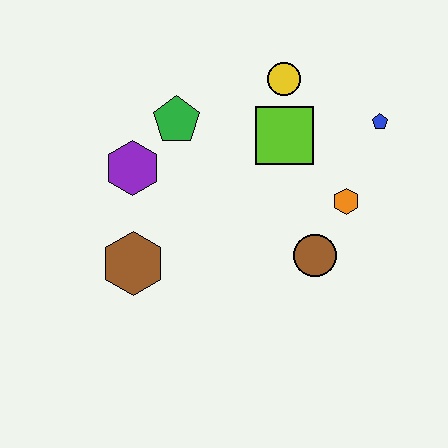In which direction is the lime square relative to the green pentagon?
The lime square is to the right of the green pentagon.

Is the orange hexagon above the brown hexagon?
Yes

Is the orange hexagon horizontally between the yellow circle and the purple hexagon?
No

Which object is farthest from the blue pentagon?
The brown hexagon is farthest from the blue pentagon.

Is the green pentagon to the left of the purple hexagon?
No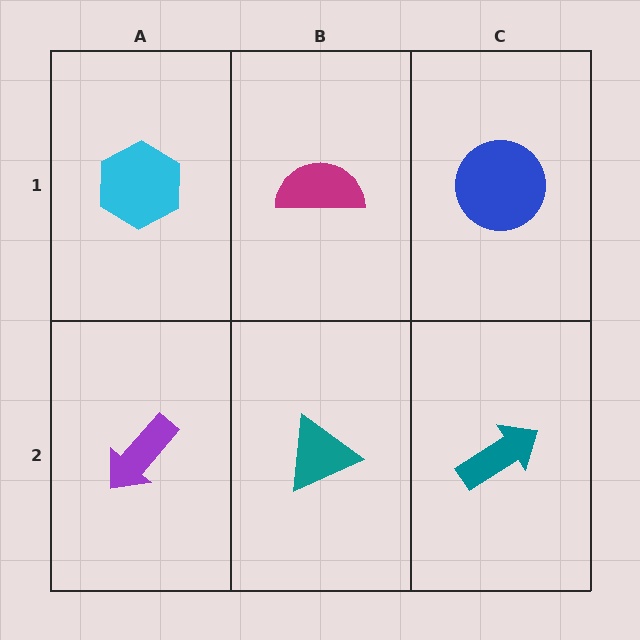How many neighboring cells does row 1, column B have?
3.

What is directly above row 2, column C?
A blue circle.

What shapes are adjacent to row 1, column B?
A teal triangle (row 2, column B), a cyan hexagon (row 1, column A), a blue circle (row 1, column C).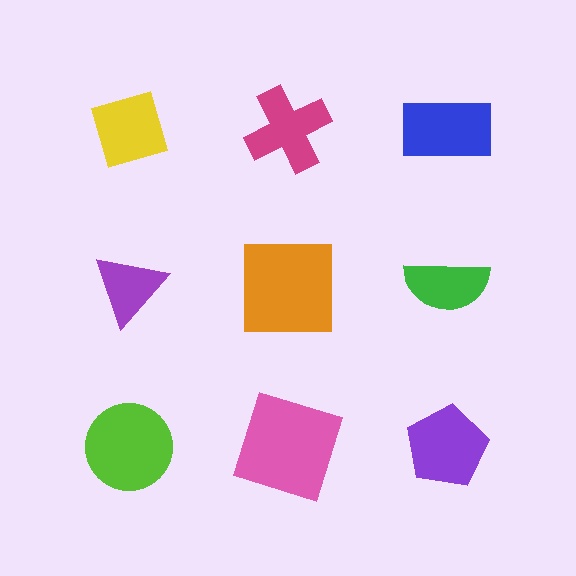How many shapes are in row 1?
3 shapes.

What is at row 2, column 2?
An orange square.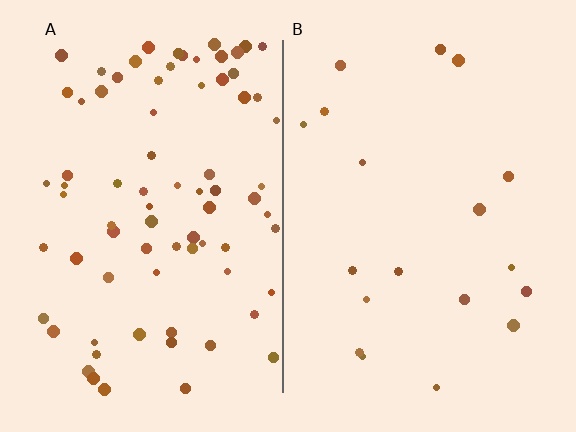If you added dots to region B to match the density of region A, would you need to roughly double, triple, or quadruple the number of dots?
Approximately quadruple.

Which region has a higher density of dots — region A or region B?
A (the left).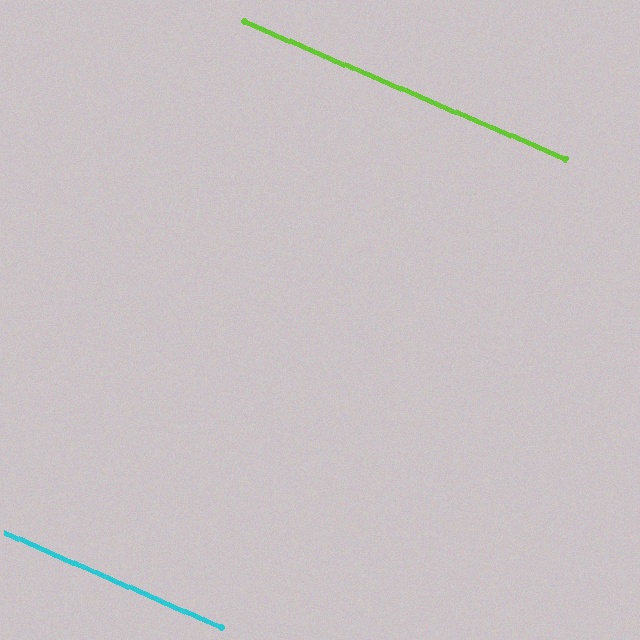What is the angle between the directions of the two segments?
Approximately 0 degrees.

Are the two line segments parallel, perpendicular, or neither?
Parallel — their directions differ by only 0.4°.